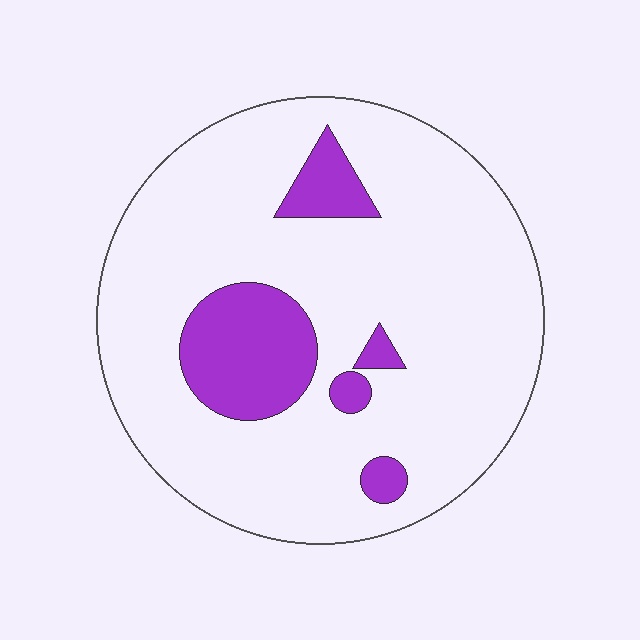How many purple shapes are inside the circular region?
5.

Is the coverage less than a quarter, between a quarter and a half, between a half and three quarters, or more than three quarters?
Less than a quarter.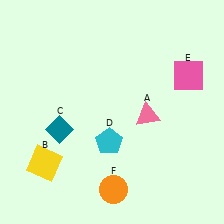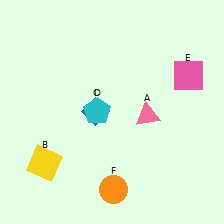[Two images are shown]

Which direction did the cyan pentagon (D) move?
The cyan pentagon (D) moved up.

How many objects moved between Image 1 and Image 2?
2 objects moved between the two images.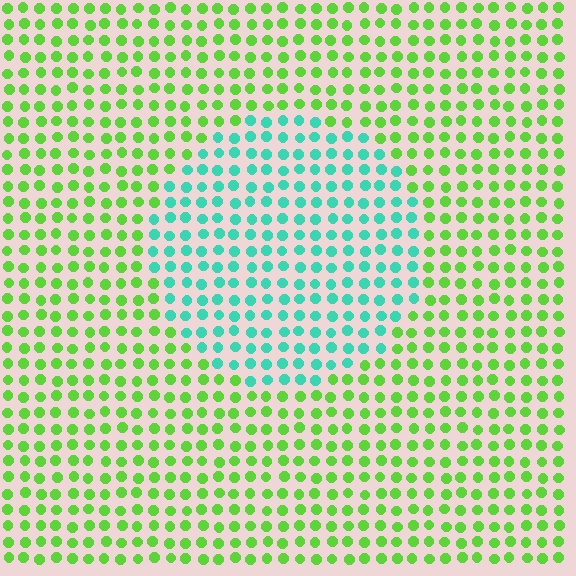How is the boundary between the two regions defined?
The boundary is defined purely by a slight shift in hue (about 60 degrees). Spacing, size, and orientation are identical on both sides.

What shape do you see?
I see a circle.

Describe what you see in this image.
The image is filled with small lime elements in a uniform arrangement. A circle-shaped region is visible where the elements are tinted to a slightly different hue, forming a subtle color boundary.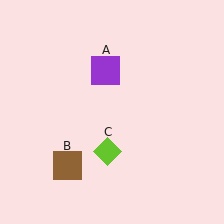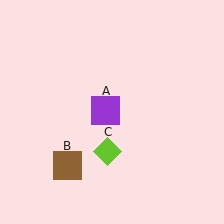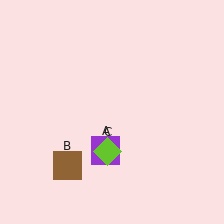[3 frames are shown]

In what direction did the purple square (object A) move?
The purple square (object A) moved down.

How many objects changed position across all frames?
1 object changed position: purple square (object A).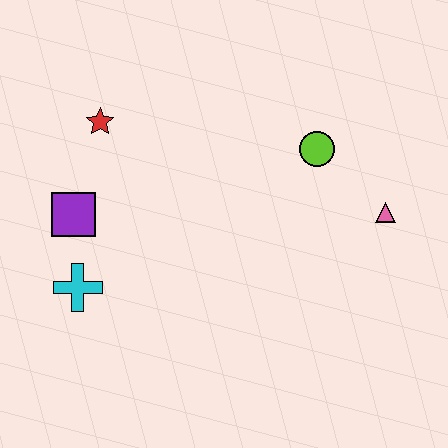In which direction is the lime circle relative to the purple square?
The lime circle is to the right of the purple square.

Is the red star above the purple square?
Yes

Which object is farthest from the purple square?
The pink triangle is farthest from the purple square.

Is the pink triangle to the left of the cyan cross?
No